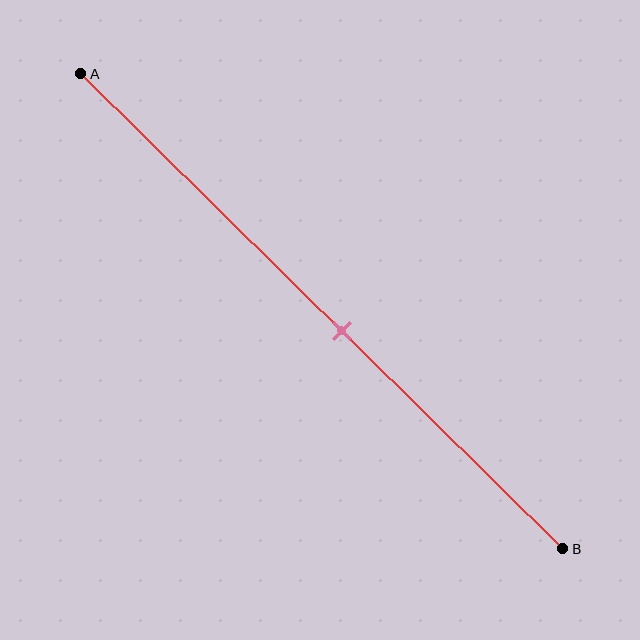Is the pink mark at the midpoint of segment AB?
No, the mark is at about 55% from A, not at the 50% midpoint.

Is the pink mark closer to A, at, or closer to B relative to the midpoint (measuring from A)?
The pink mark is closer to point B than the midpoint of segment AB.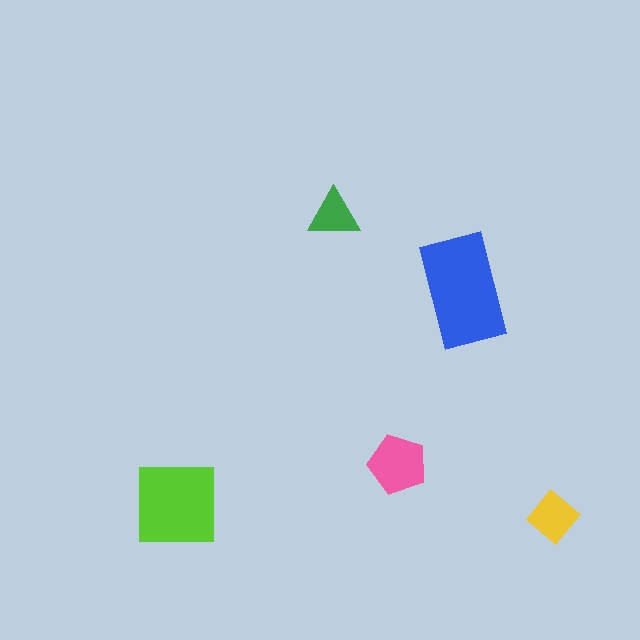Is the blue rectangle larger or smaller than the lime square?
Larger.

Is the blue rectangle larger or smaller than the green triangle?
Larger.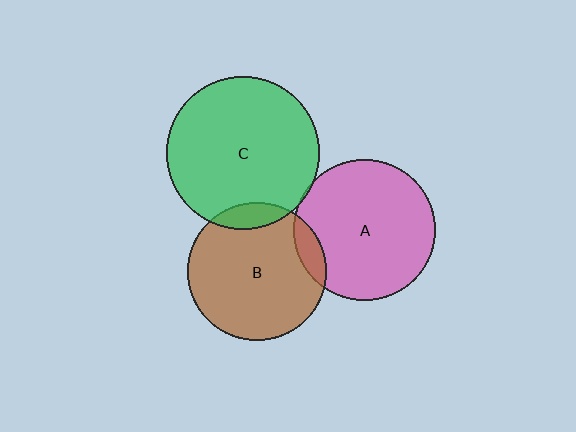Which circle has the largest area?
Circle C (green).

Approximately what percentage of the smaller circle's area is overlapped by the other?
Approximately 10%.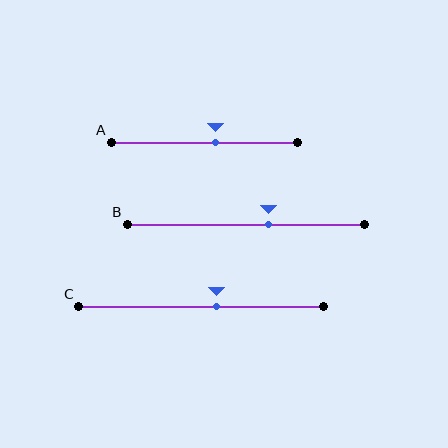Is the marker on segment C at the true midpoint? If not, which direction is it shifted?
No, the marker on segment C is shifted to the right by about 6% of the segment length.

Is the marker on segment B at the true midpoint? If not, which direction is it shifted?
No, the marker on segment B is shifted to the right by about 10% of the segment length.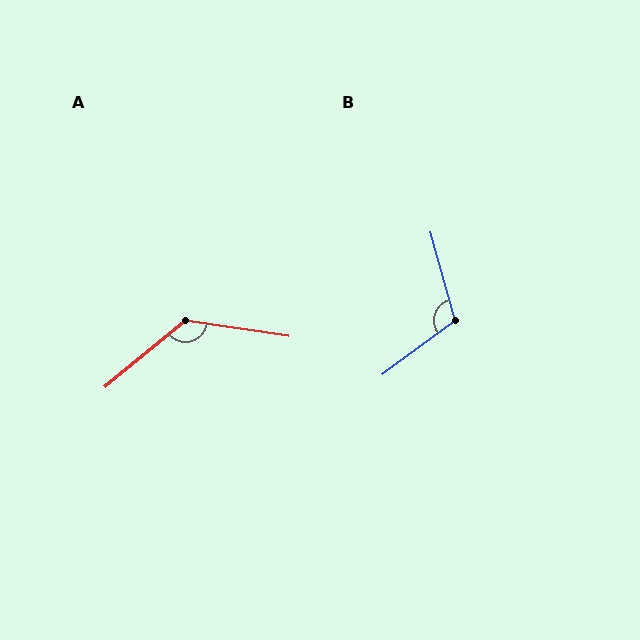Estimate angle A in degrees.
Approximately 132 degrees.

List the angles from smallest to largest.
B (111°), A (132°).